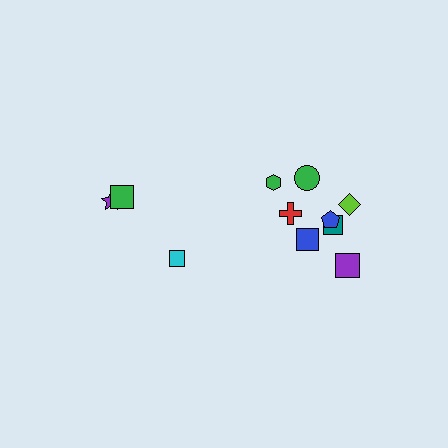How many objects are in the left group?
There are 3 objects.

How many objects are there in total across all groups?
There are 11 objects.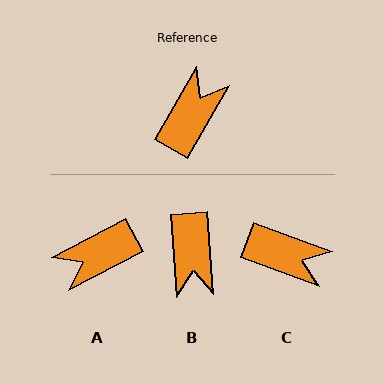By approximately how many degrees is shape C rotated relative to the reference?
Approximately 80 degrees clockwise.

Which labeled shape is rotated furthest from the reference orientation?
A, about 147 degrees away.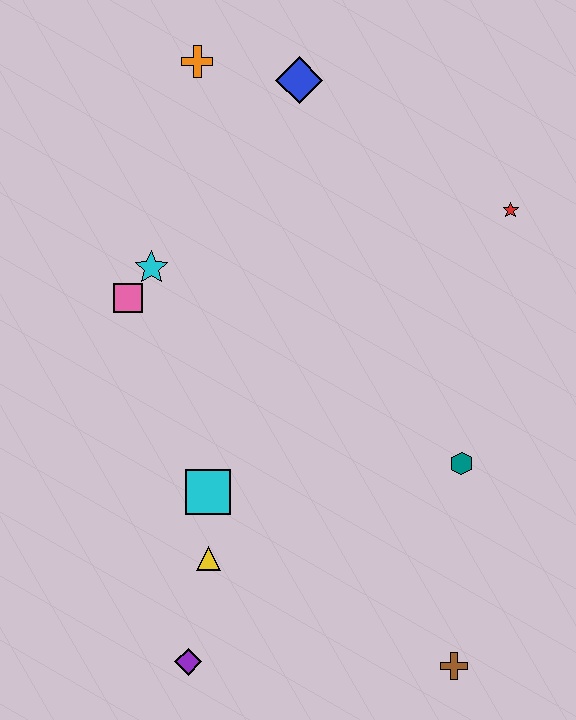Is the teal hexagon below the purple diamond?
No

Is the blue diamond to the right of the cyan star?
Yes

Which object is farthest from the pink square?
The brown cross is farthest from the pink square.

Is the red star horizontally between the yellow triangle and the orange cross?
No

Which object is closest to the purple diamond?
The yellow triangle is closest to the purple diamond.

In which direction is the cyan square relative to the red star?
The cyan square is to the left of the red star.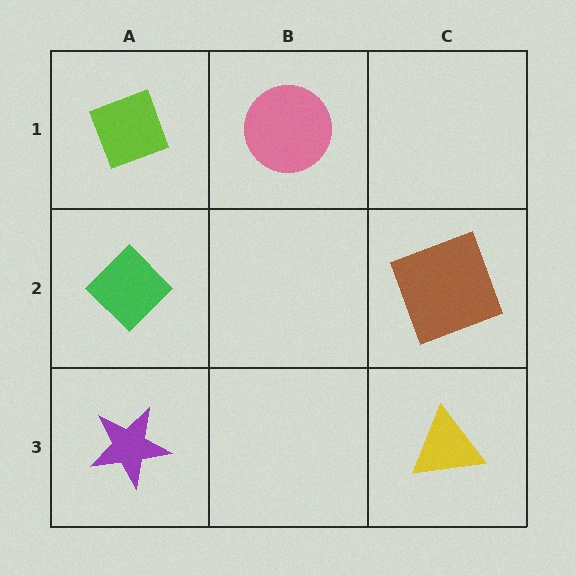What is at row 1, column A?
A lime diamond.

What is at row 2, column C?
A brown square.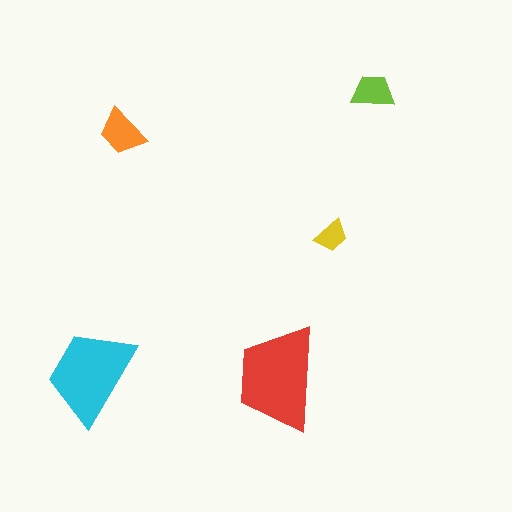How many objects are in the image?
There are 5 objects in the image.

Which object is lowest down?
The red trapezoid is bottommost.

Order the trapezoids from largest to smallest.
the red one, the cyan one, the orange one, the lime one, the yellow one.